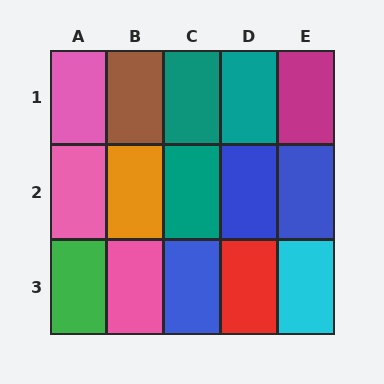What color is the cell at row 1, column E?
Magenta.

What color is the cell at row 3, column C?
Blue.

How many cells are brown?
1 cell is brown.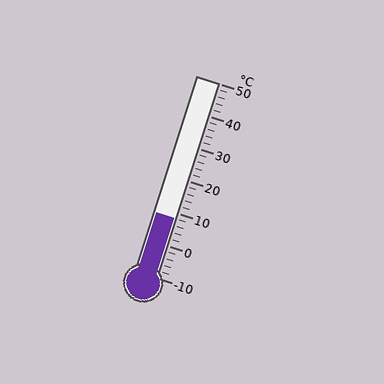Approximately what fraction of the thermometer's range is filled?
The thermometer is filled to approximately 30% of its range.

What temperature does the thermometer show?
The thermometer shows approximately 8°C.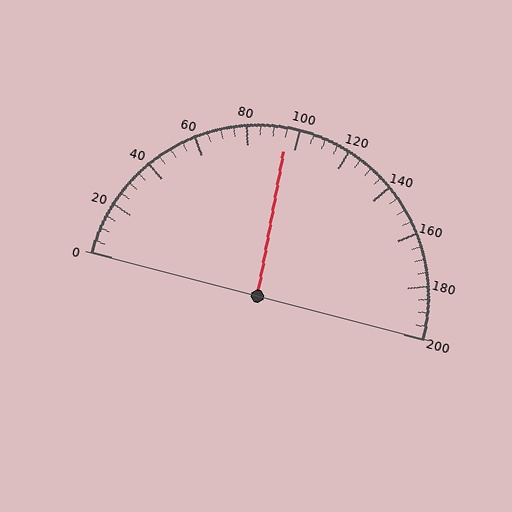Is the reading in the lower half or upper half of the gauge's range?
The reading is in the lower half of the range (0 to 200).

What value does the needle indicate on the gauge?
The needle indicates approximately 95.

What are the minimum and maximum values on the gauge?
The gauge ranges from 0 to 200.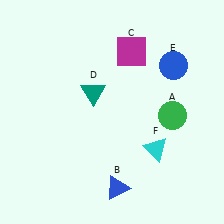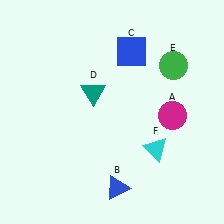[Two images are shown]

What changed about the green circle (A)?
In Image 1, A is green. In Image 2, it changed to magenta.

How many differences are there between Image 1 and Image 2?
There are 3 differences between the two images.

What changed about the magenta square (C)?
In Image 1, C is magenta. In Image 2, it changed to blue.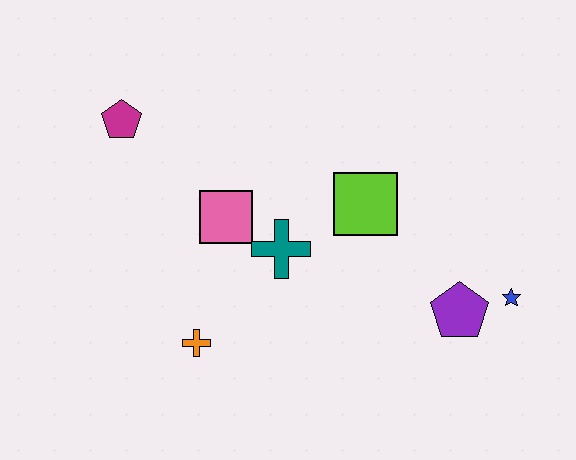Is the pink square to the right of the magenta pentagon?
Yes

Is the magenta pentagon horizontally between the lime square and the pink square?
No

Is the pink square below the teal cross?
No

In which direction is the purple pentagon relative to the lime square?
The purple pentagon is below the lime square.